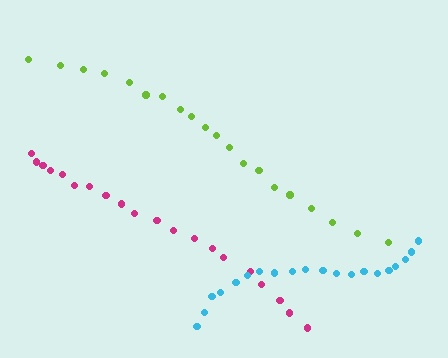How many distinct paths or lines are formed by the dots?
There are 3 distinct paths.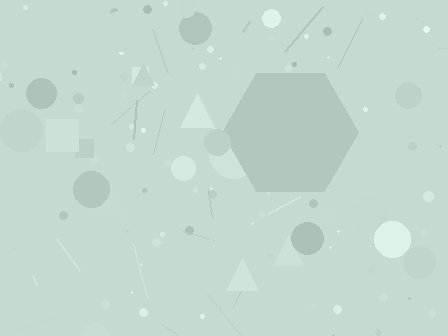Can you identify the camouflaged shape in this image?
The camouflaged shape is a hexagon.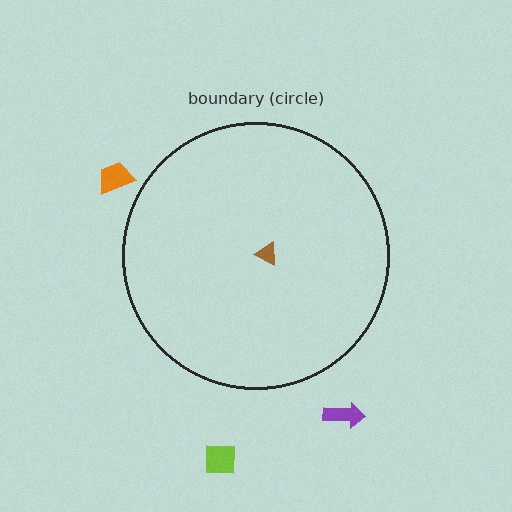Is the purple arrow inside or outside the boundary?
Outside.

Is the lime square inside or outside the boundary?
Outside.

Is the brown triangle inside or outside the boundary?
Inside.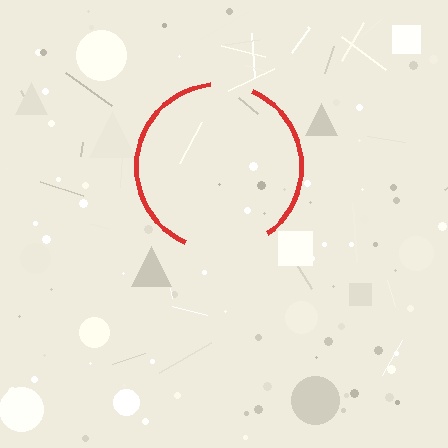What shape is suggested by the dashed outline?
The dashed outline suggests a circle.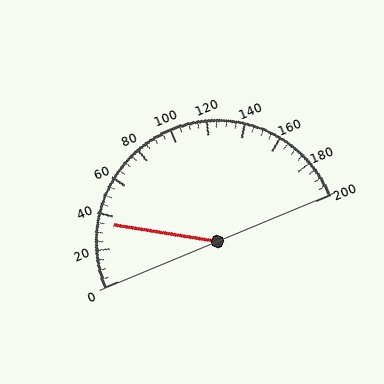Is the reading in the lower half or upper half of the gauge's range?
The reading is in the lower half of the range (0 to 200).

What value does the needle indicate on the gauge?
The needle indicates approximately 35.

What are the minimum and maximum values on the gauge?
The gauge ranges from 0 to 200.